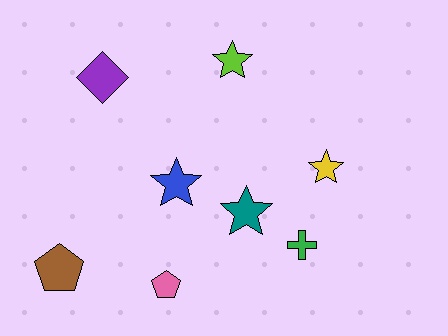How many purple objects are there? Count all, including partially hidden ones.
There is 1 purple object.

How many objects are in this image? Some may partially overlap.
There are 8 objects.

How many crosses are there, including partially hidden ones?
There is 1 cross.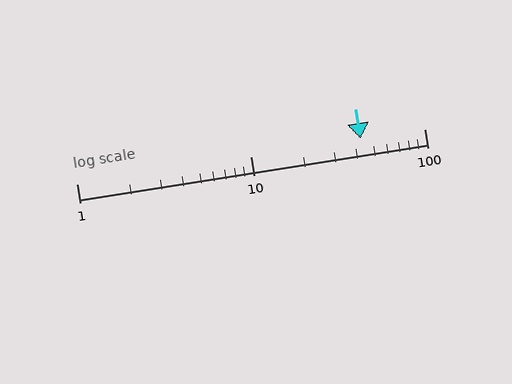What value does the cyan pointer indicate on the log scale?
The pointer indicates approximately 43.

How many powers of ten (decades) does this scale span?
The scale spans 2 decades, from 1 to 100.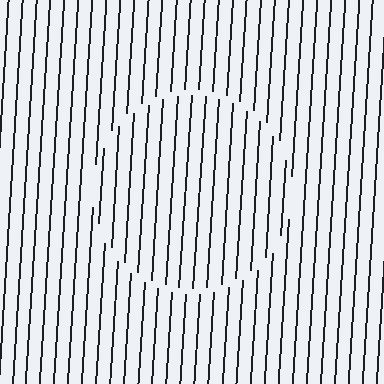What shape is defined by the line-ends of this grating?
An illusory circle. The interior of the shape contains the same grating, shifted by half a period — the contour is defined by the phase discontinuity where line-ends from the inner and outer gratings abut.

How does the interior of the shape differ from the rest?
The interior of the shape contains the same grating, shifted by half a period — the contour is defined by the phase discontinuity where line-ends from the inner and outer gratings abut.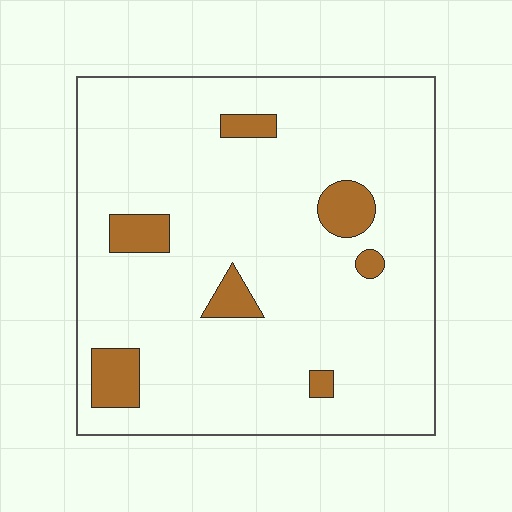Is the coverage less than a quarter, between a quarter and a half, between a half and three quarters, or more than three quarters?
Less than a quarter.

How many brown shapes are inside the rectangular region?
7.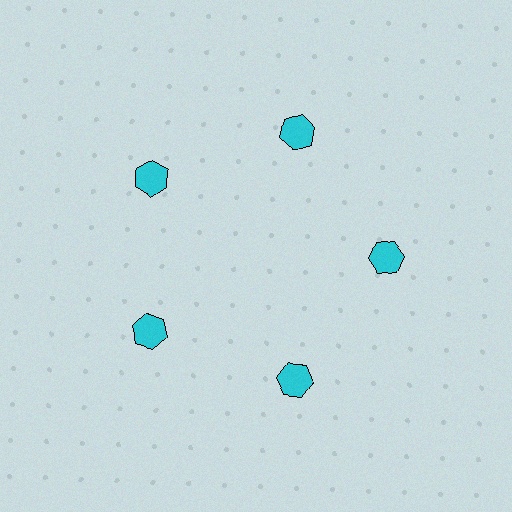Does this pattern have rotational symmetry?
Yes, this pattern has 5-fold rotational symmetry. It looks the same after rotating 72 degrees around the center.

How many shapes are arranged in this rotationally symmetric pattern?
There are 5 shapes, arranged in 5 groups of 1.